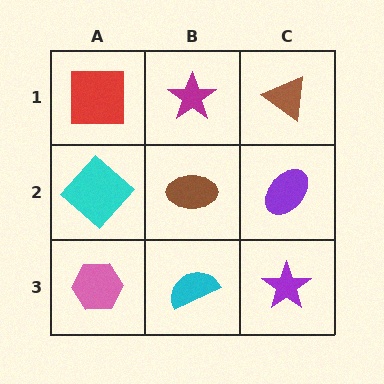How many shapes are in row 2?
3 shapes.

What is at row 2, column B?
A brown ellipse.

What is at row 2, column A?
A cyan diamond.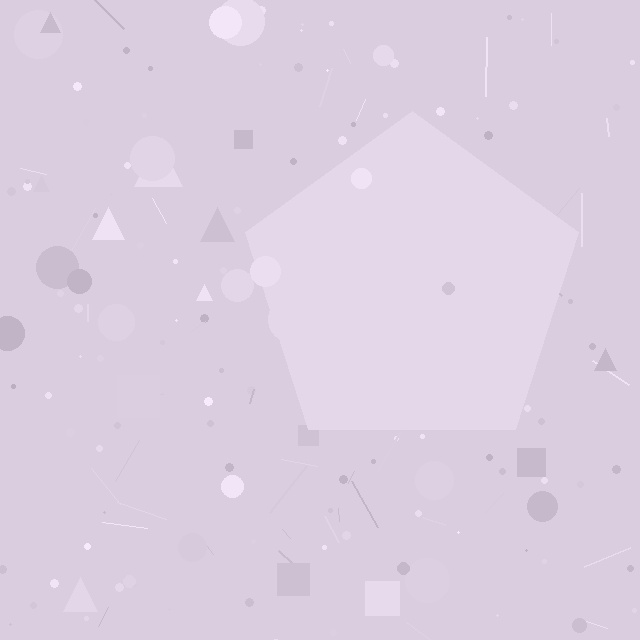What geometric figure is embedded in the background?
A pentagon is embedded in the background.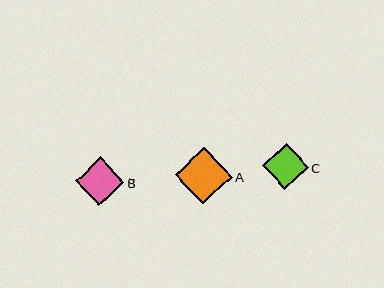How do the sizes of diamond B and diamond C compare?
Diamond B and diamond C are approximately the same size.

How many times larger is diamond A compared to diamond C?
Diamond A is approximately 1.2 times the size of diamond C.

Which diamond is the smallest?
Diamond C is the smallest with a size of approximately 46 pixels.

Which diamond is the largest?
Diamond A is the largest with a size of approximately 57 pixels.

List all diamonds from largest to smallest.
From largest to smallest: A, B, C.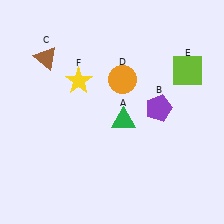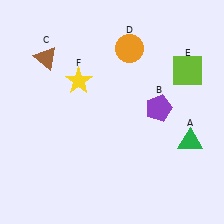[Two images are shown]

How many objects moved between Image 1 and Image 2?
2 objects moved between the two images.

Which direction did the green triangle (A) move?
The green triangle (A) moved right.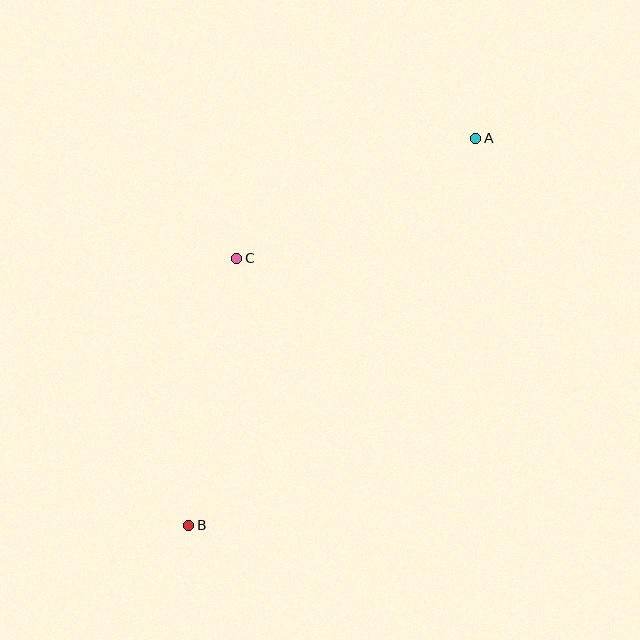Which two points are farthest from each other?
Points A and B are farthest from each other.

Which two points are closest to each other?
Points A and C are closest to each other.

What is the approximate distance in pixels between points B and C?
The distance between B and C is approximately 272 pixels.